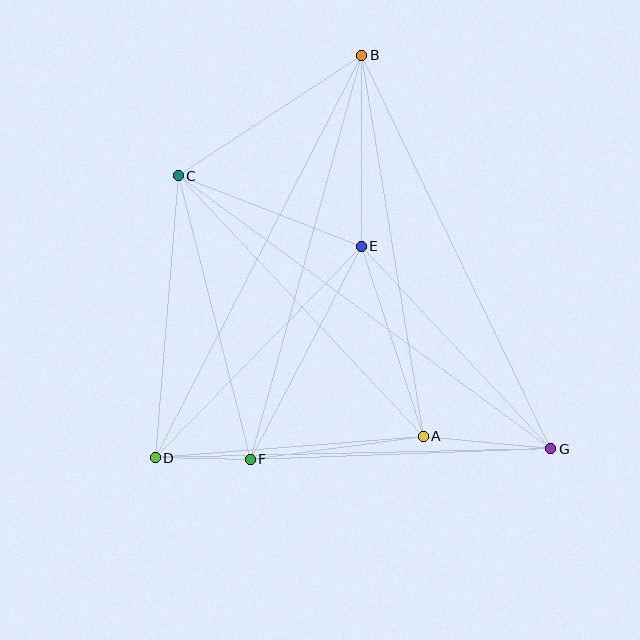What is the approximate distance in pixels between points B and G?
The distance between B and G is approximately 437 pixels.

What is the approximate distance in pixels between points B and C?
The distance between B and C is approximately 220 pixels.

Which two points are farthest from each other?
Points C and G are farthest from each other.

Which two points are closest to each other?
Points D and F are closest to each other.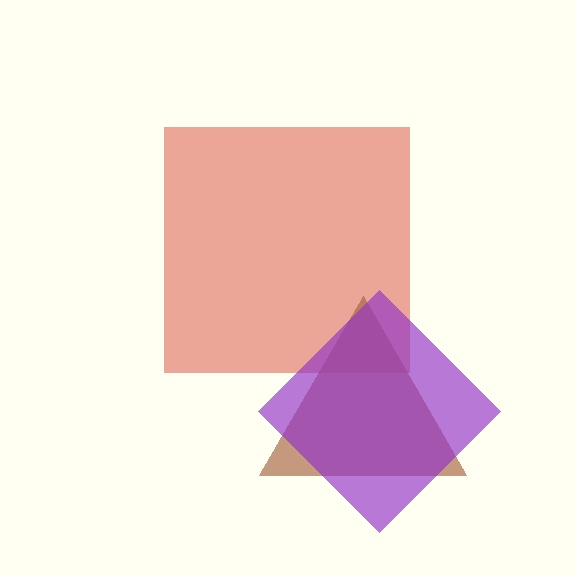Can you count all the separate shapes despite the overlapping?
Yes, there are 3 separate shapes.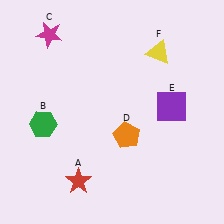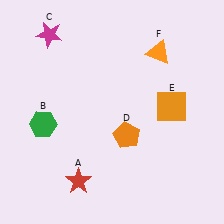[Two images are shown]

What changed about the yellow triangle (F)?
In Image 1, F is yellow. In Image 2, it changed to orange.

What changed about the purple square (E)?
In Image 1, E is purple. In Image 2, it changed to orange.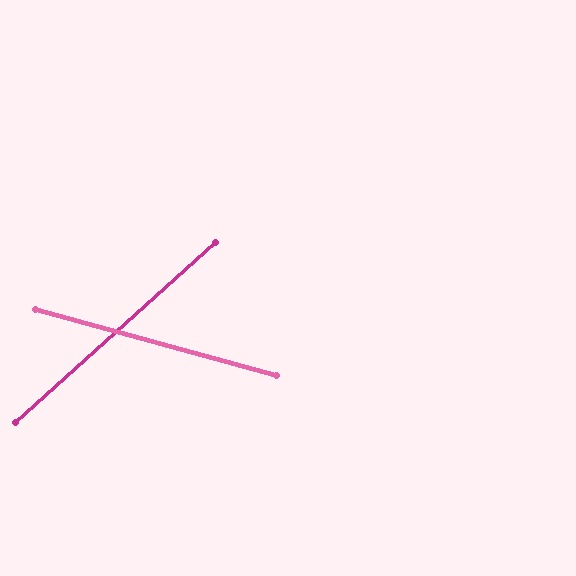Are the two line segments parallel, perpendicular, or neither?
Neither parallel nor perpendicular — they differ by about 57°.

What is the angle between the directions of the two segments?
Approximately 57 degrees.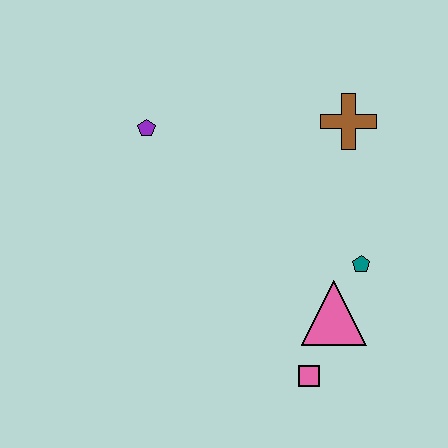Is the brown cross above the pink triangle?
Yes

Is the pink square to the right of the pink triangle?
No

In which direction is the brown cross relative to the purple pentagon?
The brown cross is to the right of the purple pentagon.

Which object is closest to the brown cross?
The teal pentagon is closest to the brown cross.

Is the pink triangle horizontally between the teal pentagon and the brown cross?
No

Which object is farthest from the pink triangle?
The purple pentagon is farthest from the pink triangle.